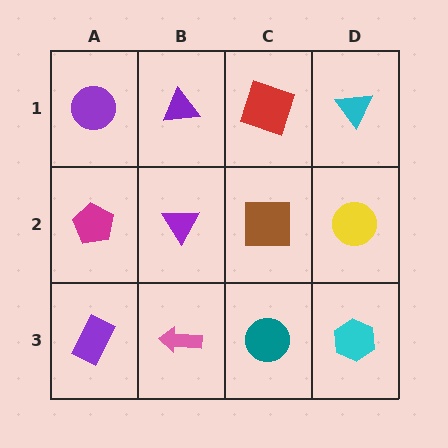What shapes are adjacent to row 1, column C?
A brown square (row 2, column C), a purple triangle (row 1, column B), a cyan triangle (row 1, column D).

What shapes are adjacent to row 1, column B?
A purple triangle (row 2, column B), a purple circle (row 1, column A), a red square (row 1, column C).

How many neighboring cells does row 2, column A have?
3.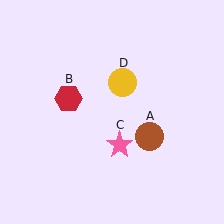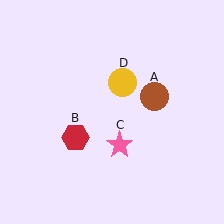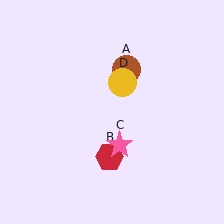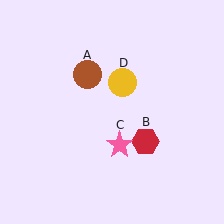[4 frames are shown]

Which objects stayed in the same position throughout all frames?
Pink star (object C) and yellow circle (object D) remained stationary.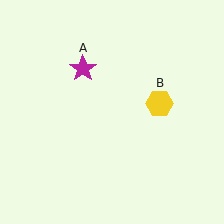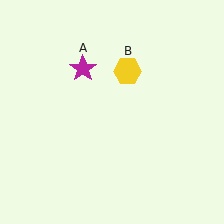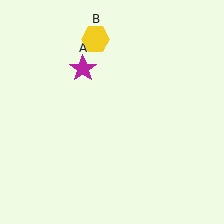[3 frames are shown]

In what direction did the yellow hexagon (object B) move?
The yellow hexagon (object B) moved up and to the left.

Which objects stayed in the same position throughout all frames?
Magenta star (object A) remained stationary.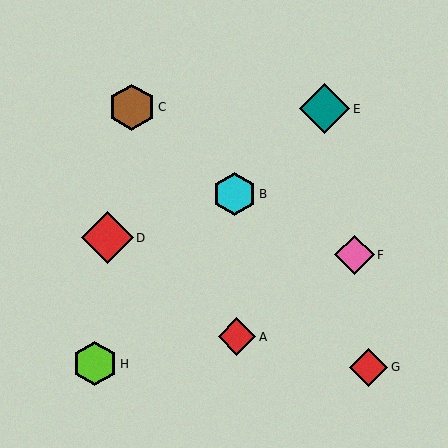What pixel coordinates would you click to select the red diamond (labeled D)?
Click at (107, 238) to select the red diamond D.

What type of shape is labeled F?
Shape F is a pink diamond.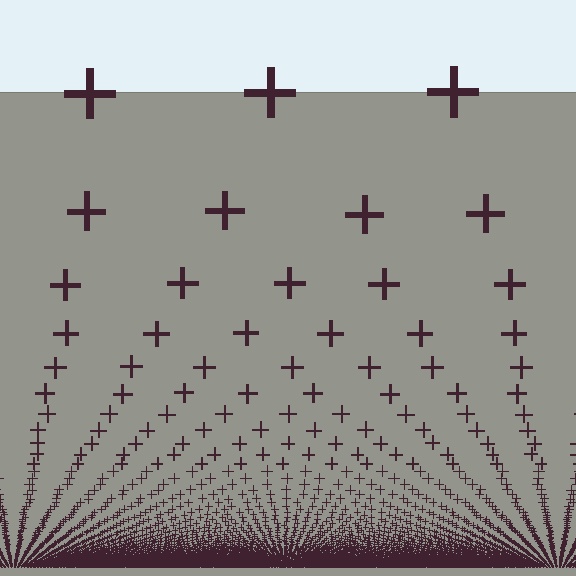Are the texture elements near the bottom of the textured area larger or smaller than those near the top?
Smaller. The gradient is inverted — elements near the bottom are smaller and denser.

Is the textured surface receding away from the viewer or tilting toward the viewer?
The surface appears to tilt toward the viewer. Texture elements get larger and sparser toward the top.